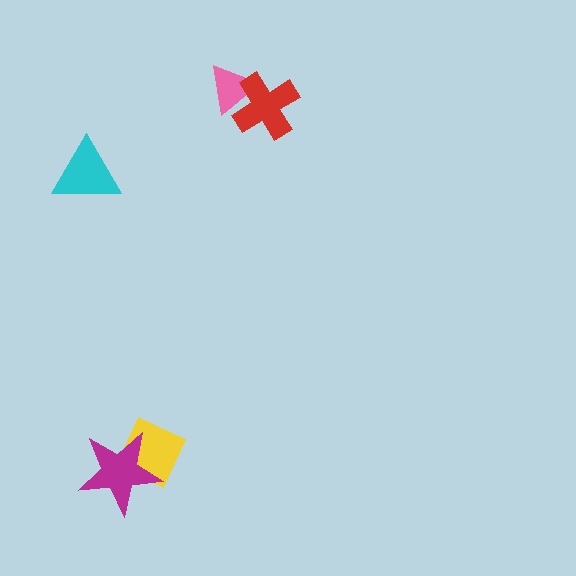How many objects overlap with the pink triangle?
1 object overlaps with the pink triangle.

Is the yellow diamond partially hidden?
Yes, it is partially covered by another shape.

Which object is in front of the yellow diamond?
The magenta star is in front of the yellow diamond.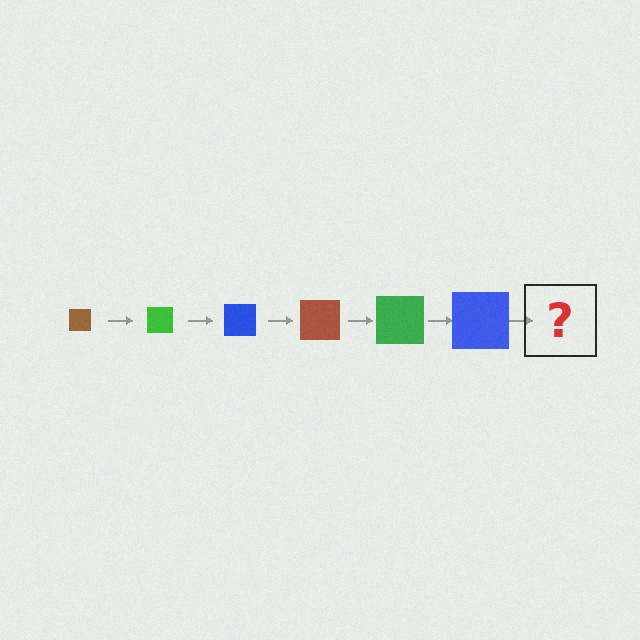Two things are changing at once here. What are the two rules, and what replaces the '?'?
The two rules are that the square grows larger each step and the color cycles through brown, green, and blue. The '?' should be a brown square, larger than the previous one.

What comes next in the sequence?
The next element should be a brown square, larger than the previous one.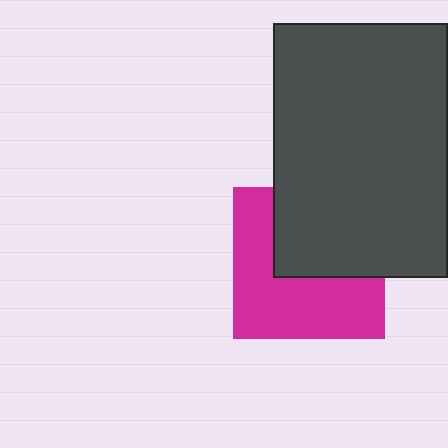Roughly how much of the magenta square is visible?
About half of it is visible (roughly 56%).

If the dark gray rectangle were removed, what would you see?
You would see the complete magenta square.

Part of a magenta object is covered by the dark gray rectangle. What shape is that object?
It is a square.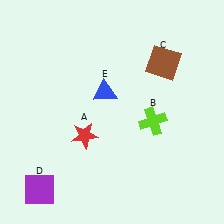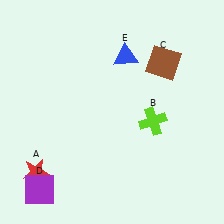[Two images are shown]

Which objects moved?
The objects that moved are: the red star (A), the blue triangle (E).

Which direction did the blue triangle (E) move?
The blue triangle (E) moved up.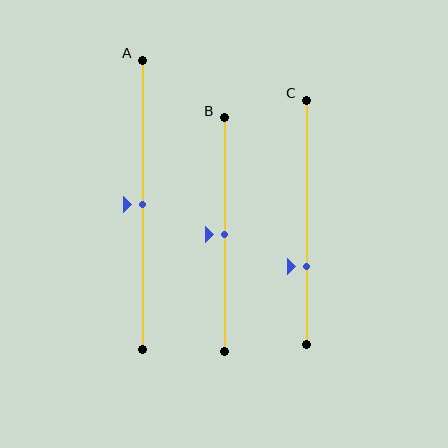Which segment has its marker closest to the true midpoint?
Segment A has its marker closest to the true midpoint.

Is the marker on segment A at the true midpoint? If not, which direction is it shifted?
Yes, the marker on segment A is at the true midpoint.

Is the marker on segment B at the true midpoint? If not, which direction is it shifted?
Yes, the marker on segment B is at the true midpoint.